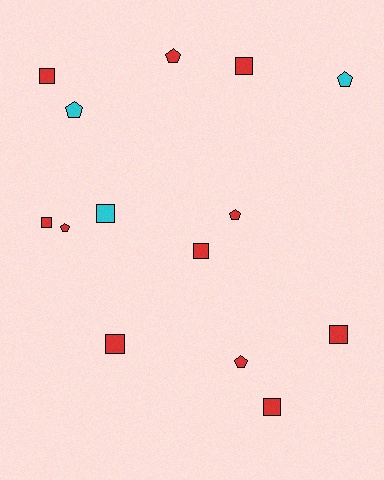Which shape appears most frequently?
Square, with 8 objects.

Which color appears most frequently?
Red, with 11 objects.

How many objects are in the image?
There are 14 objects.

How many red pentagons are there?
There are 4 red pentagons.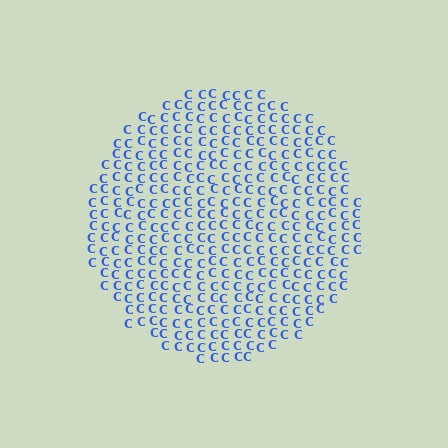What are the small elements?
The small elements are letter C's.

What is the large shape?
The large shape is a circle.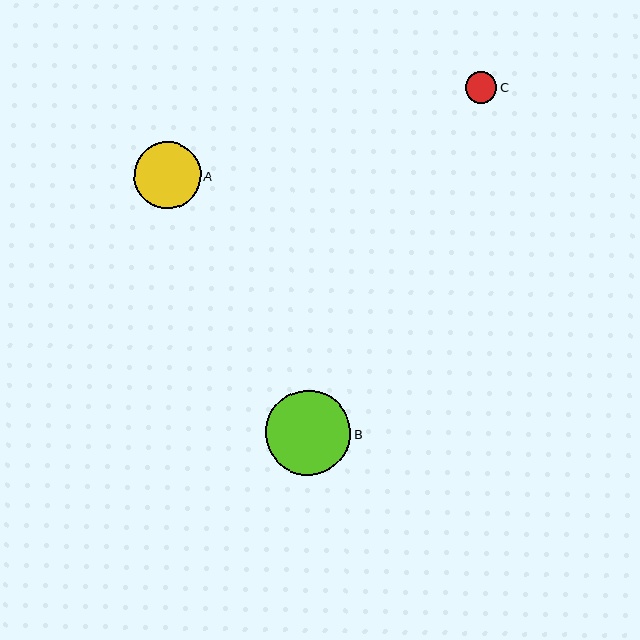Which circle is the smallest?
Circle C is the smallest with a size of approximately 31 pixels.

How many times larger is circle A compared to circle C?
Circle A is approximately 2.1 times the size of circle C.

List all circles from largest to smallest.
From largest to smallest: B, A, C.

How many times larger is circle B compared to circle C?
Circle B is approximately 2.7 times the size of circle C.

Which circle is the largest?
Circle B is the largest with a size of approximately 85 pixels.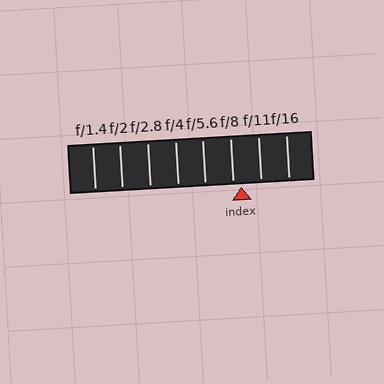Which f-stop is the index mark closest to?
The index mark is closest to f/8.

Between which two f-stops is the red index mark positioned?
The index mark is between f/8 and f/11.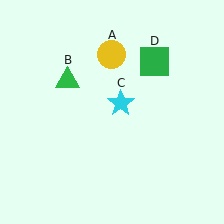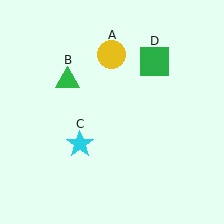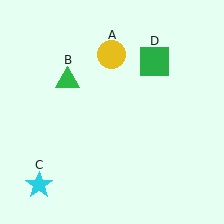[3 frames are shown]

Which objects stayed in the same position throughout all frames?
Yellow circle (object A) and green triangle (object B) and green square (object D) remained stationary.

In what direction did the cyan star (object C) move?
The cyan star (object C) moved down and to the left.